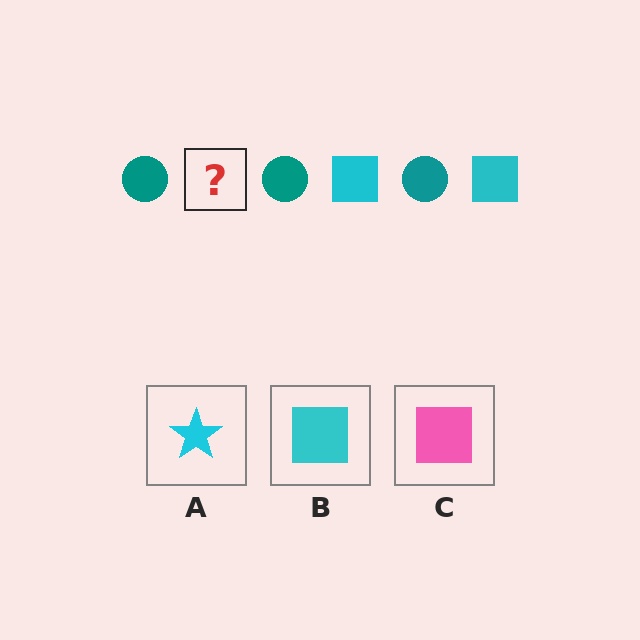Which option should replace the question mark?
Option B.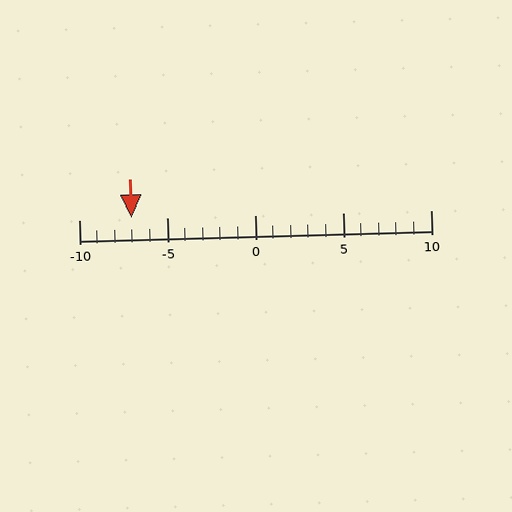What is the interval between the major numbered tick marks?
The major tick marks are spaced 5 units apart.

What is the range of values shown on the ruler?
The ruler shows values from -10 to 10.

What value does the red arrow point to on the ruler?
The red arrow points to approximately -7.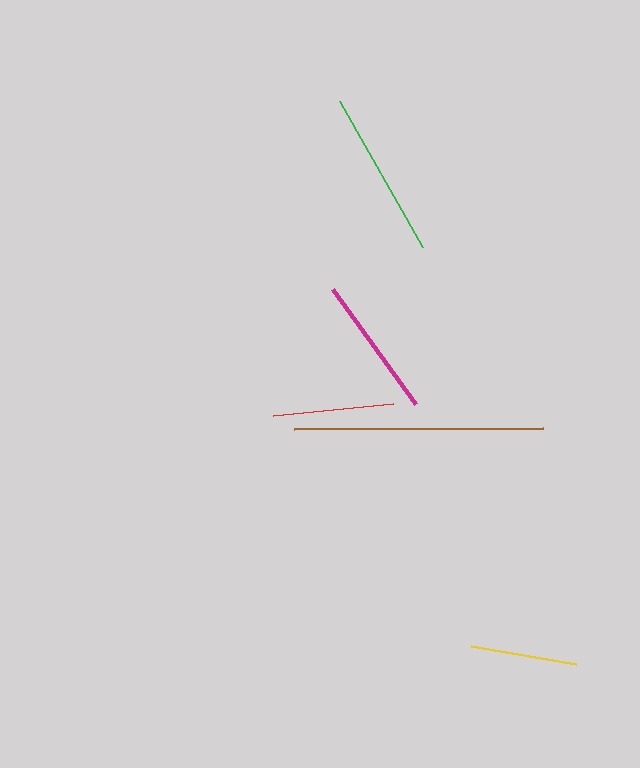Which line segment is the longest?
The brown line is the longest at approximately 249 pixels.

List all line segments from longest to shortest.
From longest to shortest: brown, green, magenta, red, yellow.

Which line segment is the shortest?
The yellow line is the shortest at approximately 106 pixels.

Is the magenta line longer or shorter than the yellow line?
The magenta line is longer than the yellow line.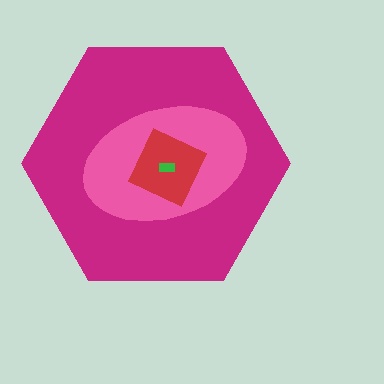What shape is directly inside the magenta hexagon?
The pink ellipse.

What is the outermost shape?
The magenta hexagon.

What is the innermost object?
The green rectangle.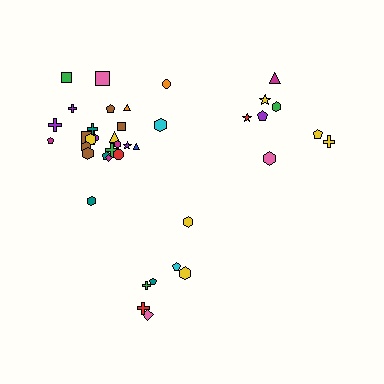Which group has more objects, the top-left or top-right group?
The top-left group.